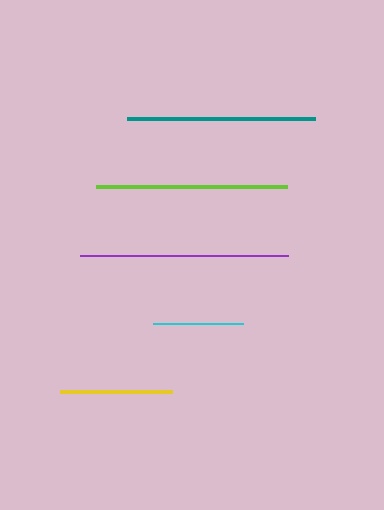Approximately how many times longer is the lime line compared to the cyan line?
The lime line is approximately 2.1 times the length of the cyan line.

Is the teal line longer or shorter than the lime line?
The lime line is longer than the teal line.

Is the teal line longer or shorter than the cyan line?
The teal line is longer than the cyan line.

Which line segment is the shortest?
The cyan line is the shortest at approximately 90 pixels.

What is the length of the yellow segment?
The yellow segment is approximately 112 pixels long.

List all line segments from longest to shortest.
From longest to shortest: purple, lime, teal, yellow, cyan.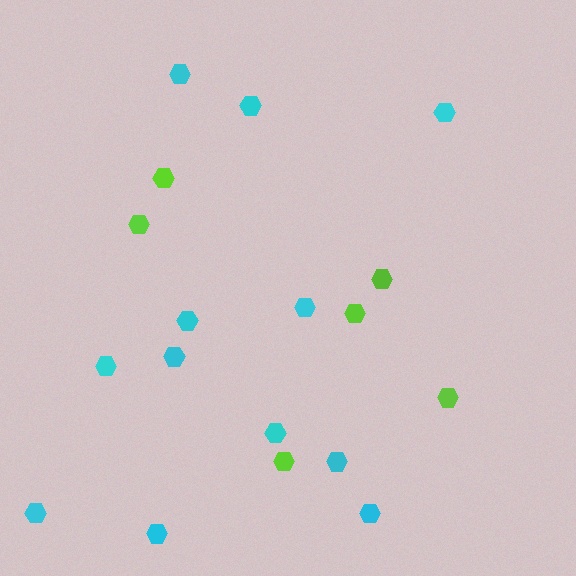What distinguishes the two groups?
There are 2 groups: one group of lime hexagons (6) and one group of cyan hexagons (12).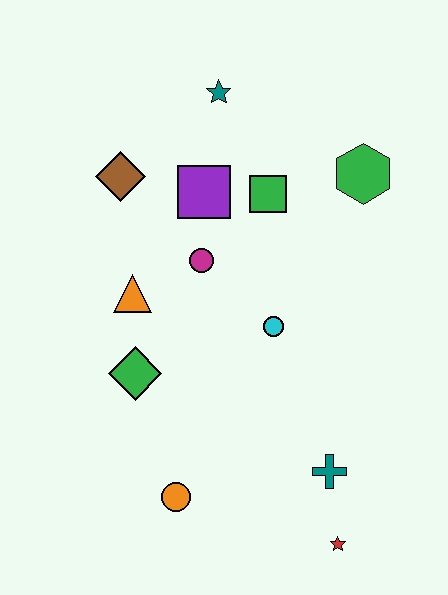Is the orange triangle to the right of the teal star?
No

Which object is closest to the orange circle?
The green diamond is closest to the orange circle.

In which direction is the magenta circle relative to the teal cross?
The magenta circle is above the teal cross.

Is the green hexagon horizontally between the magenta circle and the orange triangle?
No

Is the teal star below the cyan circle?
No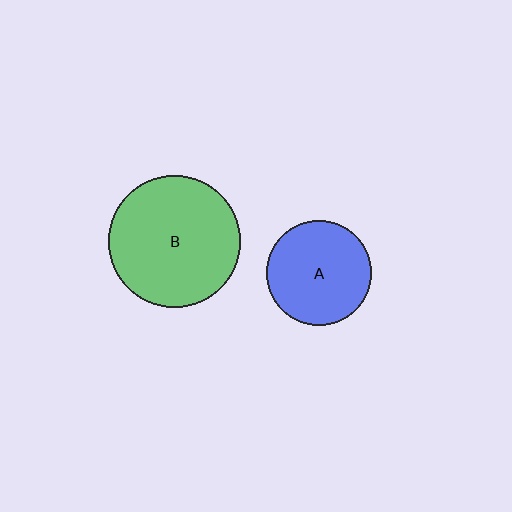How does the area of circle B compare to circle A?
Approximately 1.6 times.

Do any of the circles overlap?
No, none of the circles overlap.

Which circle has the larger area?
Circle B (green).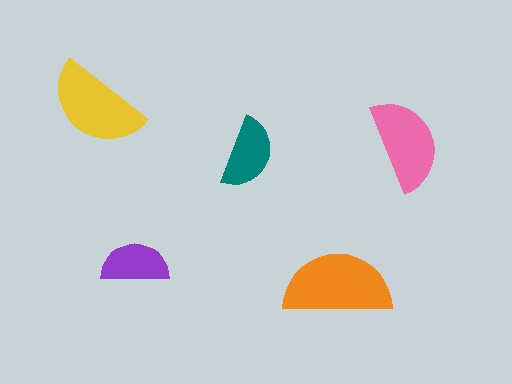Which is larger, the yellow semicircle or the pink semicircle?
The yellow one.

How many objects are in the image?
There are 5 objects in the image.